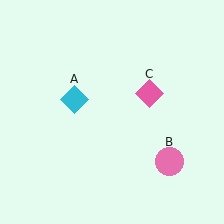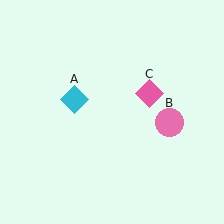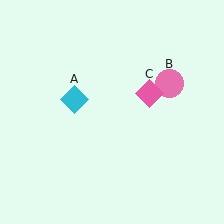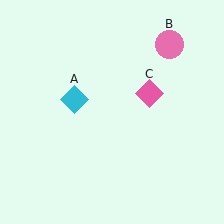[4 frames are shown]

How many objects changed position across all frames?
1 object changed position: pink circle (object B).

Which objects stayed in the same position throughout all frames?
Cyan diamond (object A) and pink diamond (object C) remained stationary.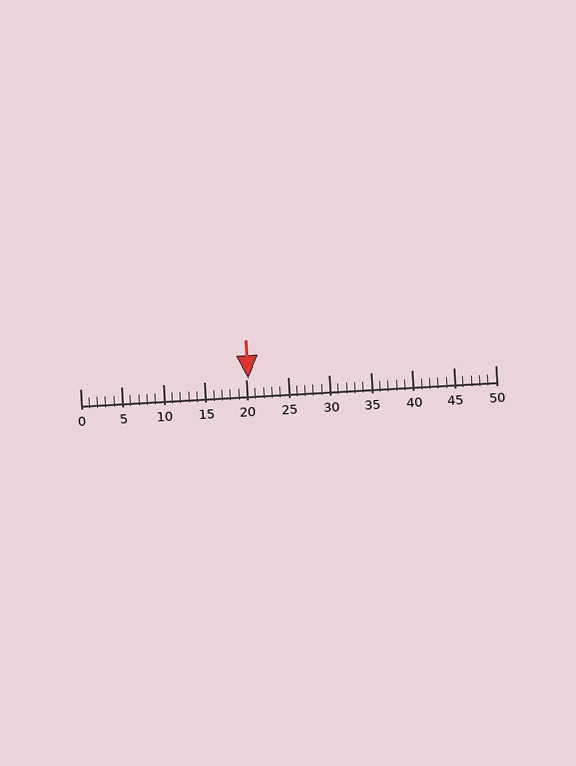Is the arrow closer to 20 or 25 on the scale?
The arrow is closer to 20.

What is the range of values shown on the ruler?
The ruler shows values from 0 to 50.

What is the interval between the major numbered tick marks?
The major tick marks are spaced 5 units apart.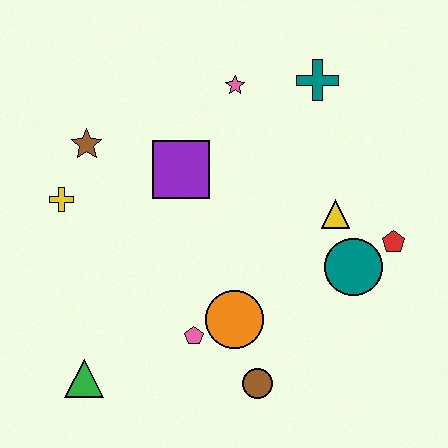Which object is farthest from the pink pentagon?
The teal cross is farthest from the pink pentagon.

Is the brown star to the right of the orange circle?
No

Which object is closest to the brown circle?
The orange circle is closest to the brown circle.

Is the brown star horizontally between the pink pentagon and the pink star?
No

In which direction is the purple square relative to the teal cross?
The purple square is to the left of the teal cross.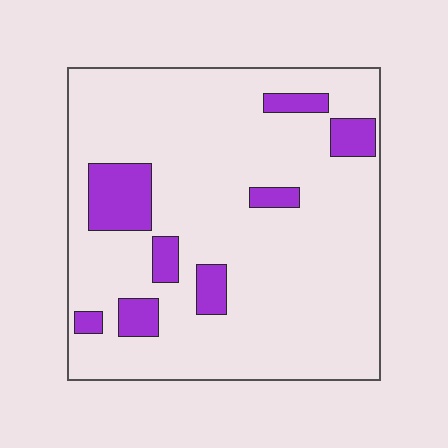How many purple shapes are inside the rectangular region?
8.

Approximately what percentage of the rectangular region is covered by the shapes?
Approximately 15%.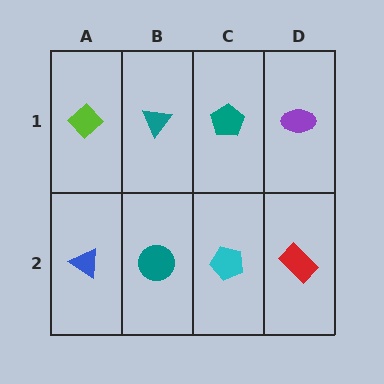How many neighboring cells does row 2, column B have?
3.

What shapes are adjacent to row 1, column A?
A blue triangle (row 2, column A), a teal triangle (row 1, column B).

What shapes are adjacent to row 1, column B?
A teal circle (row 2, column B), a lime diamond (row 1, column A), a teal pentagon (row 1, column C).